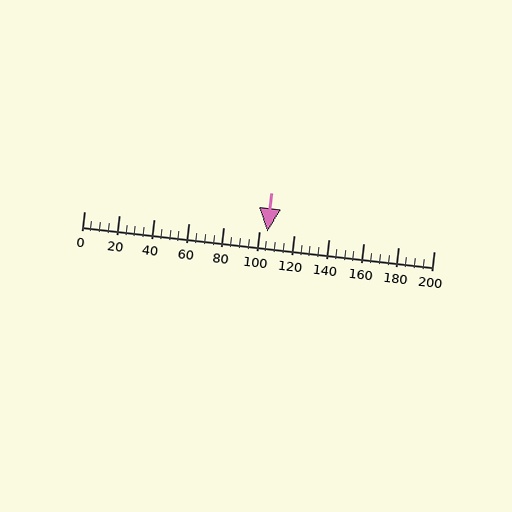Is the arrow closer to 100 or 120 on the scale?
The arrow is closer to 100.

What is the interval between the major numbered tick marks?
The major tick marks are spaced 20 units apart.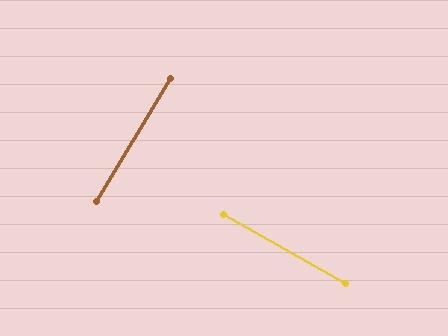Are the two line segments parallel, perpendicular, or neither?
Perpendicular — they meet at approximately 88°.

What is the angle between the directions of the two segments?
Approximately 88 degrees.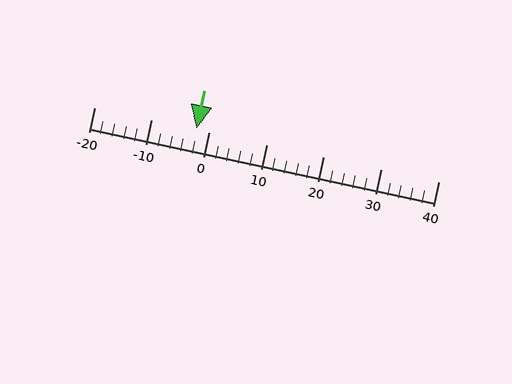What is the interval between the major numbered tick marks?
The major tick marks are spaced 10 units apart.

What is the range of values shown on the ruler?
The ruler shows values from -20 to 40.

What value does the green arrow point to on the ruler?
The green arrow points to approximately -2.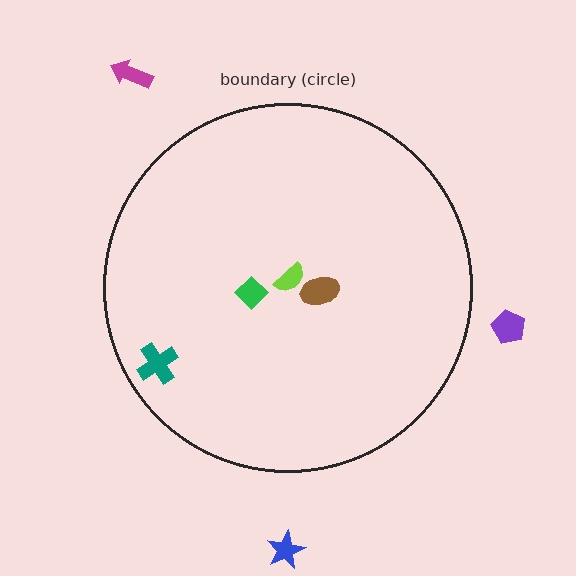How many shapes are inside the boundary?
4 inside, 3 outside.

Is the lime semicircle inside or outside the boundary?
Inside.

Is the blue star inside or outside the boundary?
Outside.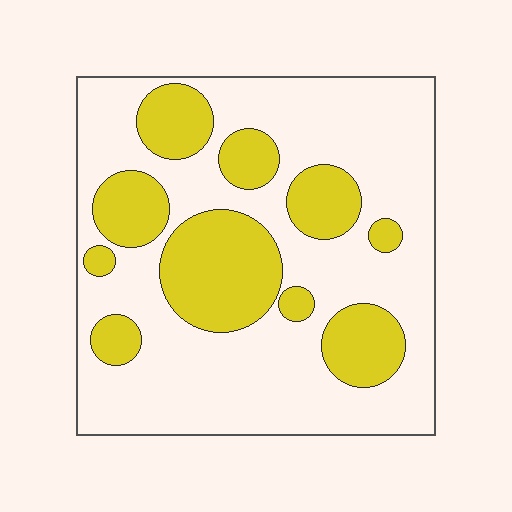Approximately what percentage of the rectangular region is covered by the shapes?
Approximately 30%.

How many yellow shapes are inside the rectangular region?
10.